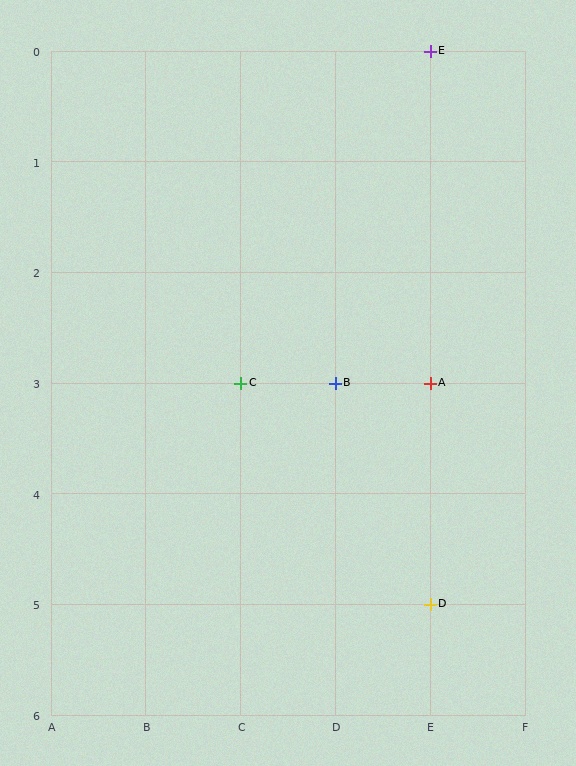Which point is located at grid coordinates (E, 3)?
Point A is at (E, 3).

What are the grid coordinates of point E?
Point E is at grid coordinates (E, 0).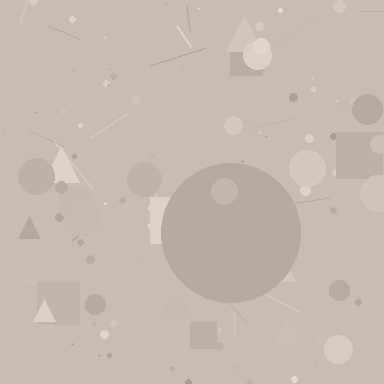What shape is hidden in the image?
A circle is hidden in the image.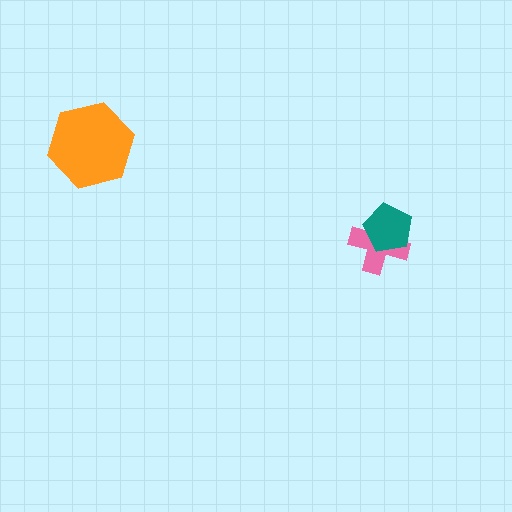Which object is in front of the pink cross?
The teal pentagon is in front of the pink cross.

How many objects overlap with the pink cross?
1 object overlaps with the pink cross.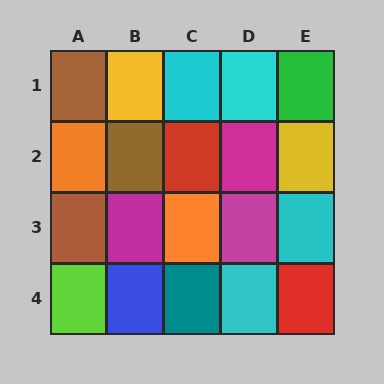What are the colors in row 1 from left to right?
Brown, yellow, cyan, cyan, green.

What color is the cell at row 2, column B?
Brown.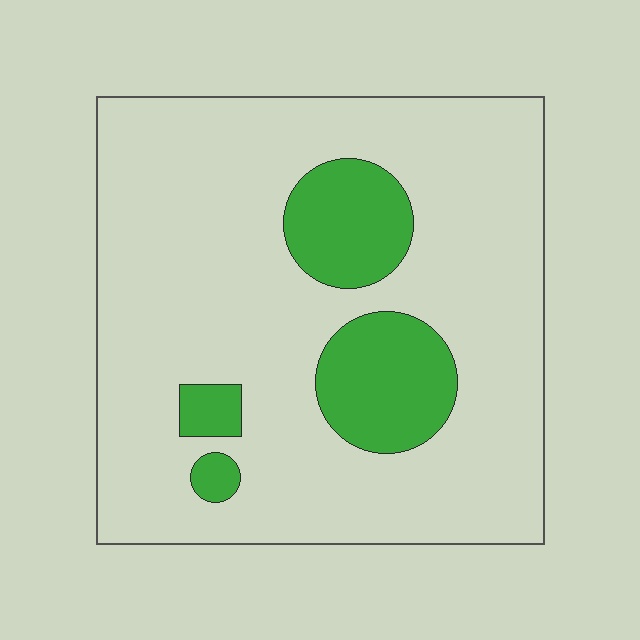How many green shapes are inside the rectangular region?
4.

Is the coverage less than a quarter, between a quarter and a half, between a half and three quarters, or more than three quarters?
Less than a quarter.